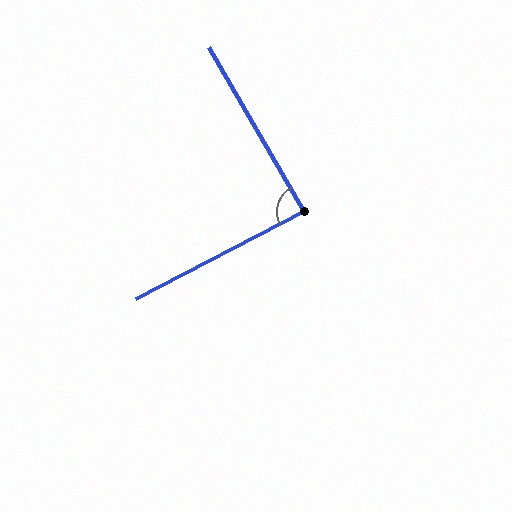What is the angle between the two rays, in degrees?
Approximately 87 degrees.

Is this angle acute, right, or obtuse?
It is approximately a right angle.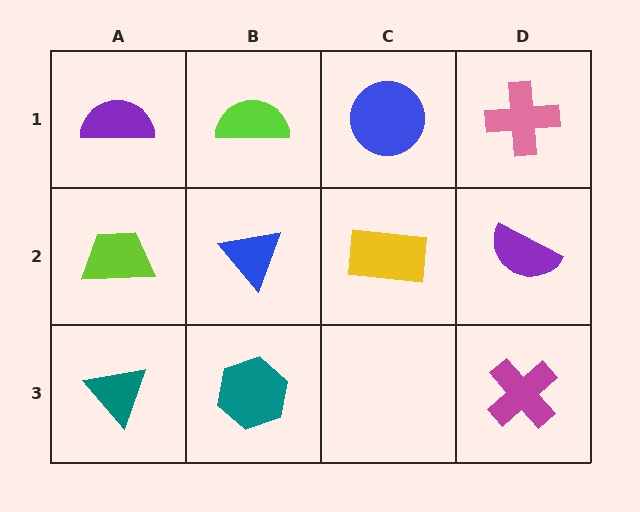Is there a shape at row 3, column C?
No, that cell is empty.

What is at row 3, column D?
A magenta cross.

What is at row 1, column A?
A purple semicircle.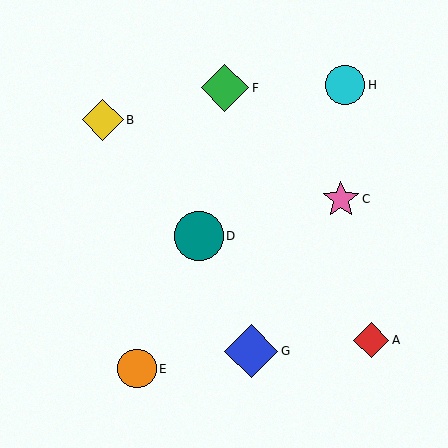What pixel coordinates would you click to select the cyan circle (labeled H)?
Click at (345, 85) to select the cyan circle H.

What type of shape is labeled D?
Shape D is a teal circle.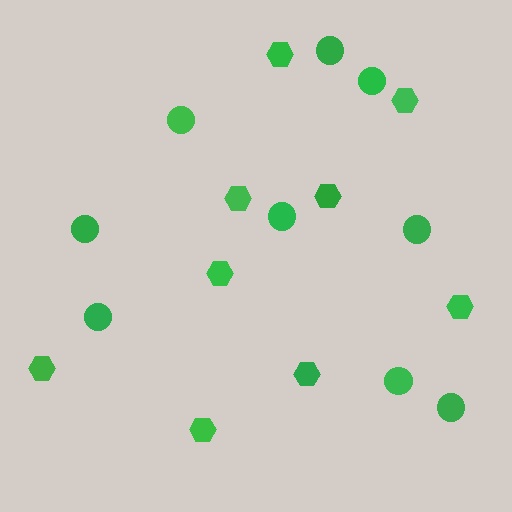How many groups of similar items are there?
There are 2 groups: one group of circles (9) and one group of hexagons (9).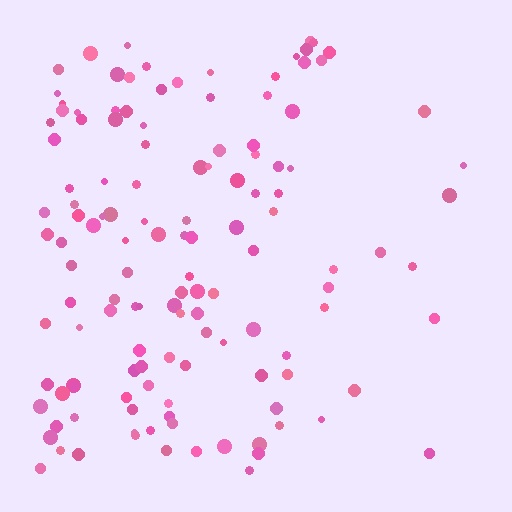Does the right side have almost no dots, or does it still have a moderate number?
Still a moderate number, just noticeably fewer than the left.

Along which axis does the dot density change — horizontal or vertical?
Horizontal.